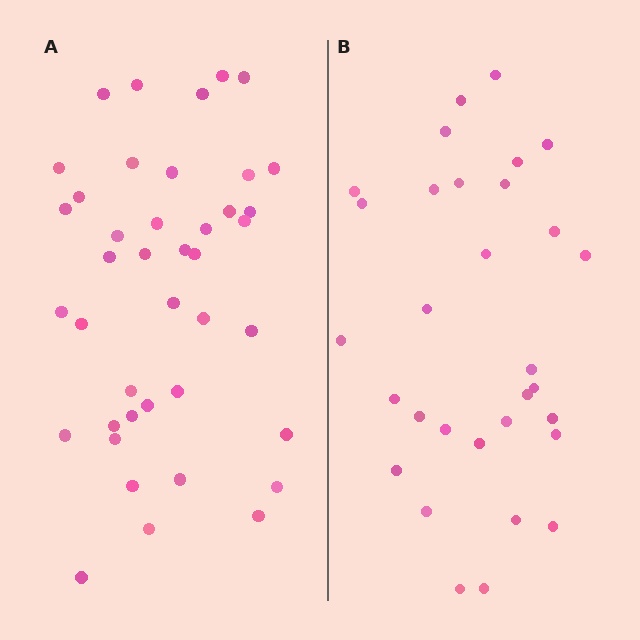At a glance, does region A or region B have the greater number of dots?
Region A (the left region) has more dots.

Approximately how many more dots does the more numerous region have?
Region A has roughly 10 or so more dots than region B.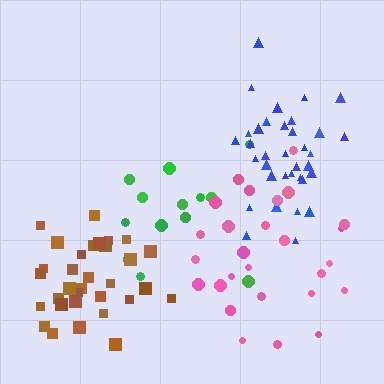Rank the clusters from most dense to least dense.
blue, brown, pink, green.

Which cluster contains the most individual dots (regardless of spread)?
Blue (35).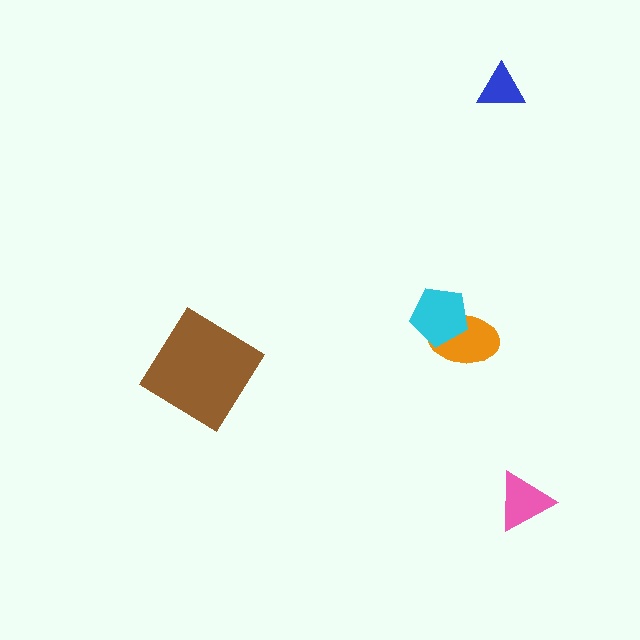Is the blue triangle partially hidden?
No, no other shape covers it.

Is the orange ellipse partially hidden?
Yes, it is partially covered by another shape.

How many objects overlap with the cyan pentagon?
1 object overlaps with the cyan pentagon.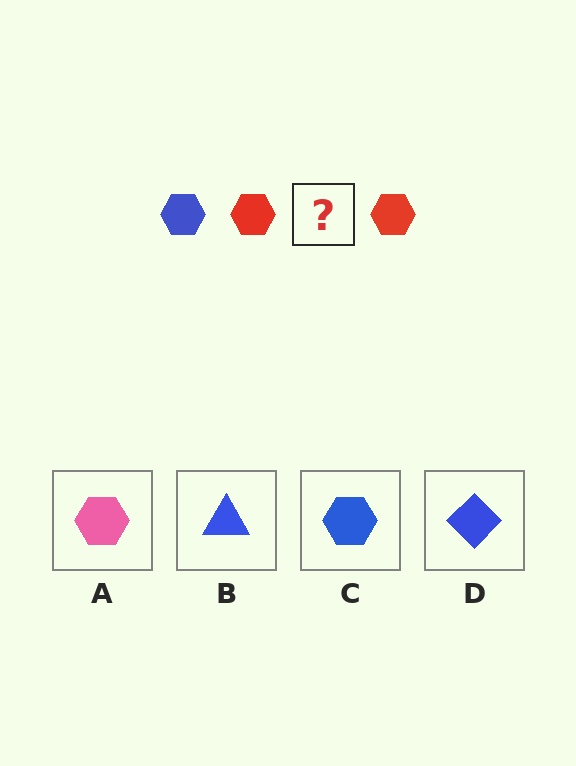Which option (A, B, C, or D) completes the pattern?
C.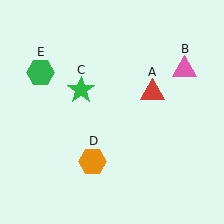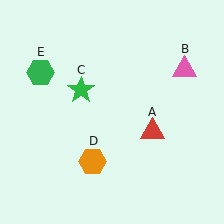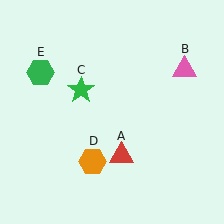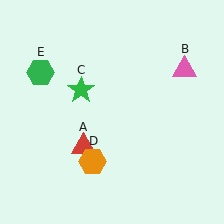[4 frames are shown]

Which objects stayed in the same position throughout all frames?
Pink triangle (object B) and green star (object C) and orange hexagon (object D) and green hexagon (object E) remained stationary.